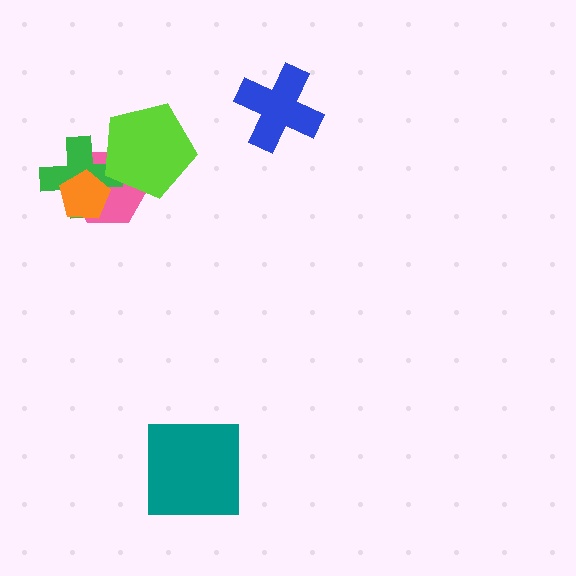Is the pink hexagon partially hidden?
Yes, it is partially covered by another shape.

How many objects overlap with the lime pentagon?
2 objects overlap with the lime pentagon.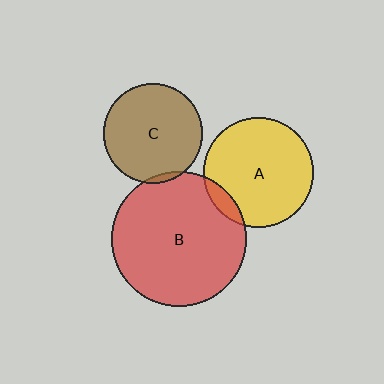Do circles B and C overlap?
Yes.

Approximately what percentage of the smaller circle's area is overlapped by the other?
Approximately 5%.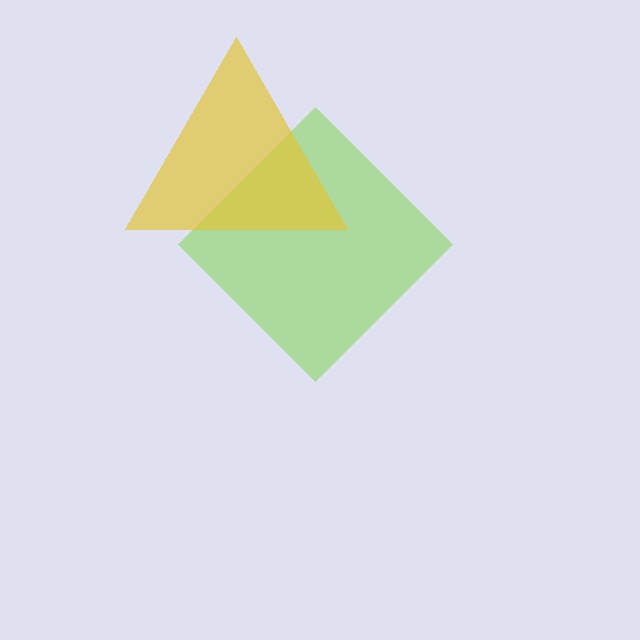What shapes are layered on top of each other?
The layered shapes are: a lime diamond, a yellow triangle.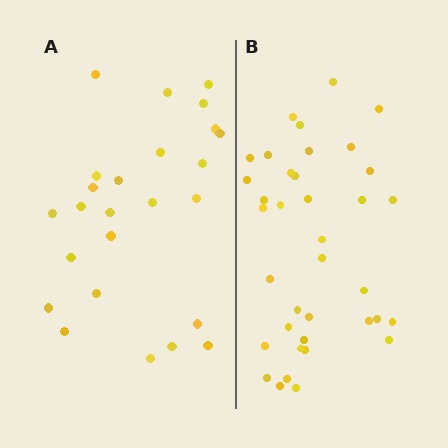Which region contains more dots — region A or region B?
Region B (the right region) has more dots.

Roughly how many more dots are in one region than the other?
Region B has roughly 12 or so more dots than region A.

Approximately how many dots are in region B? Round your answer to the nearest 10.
About 40 dots. (The exact count is 37, which rounds to 40.)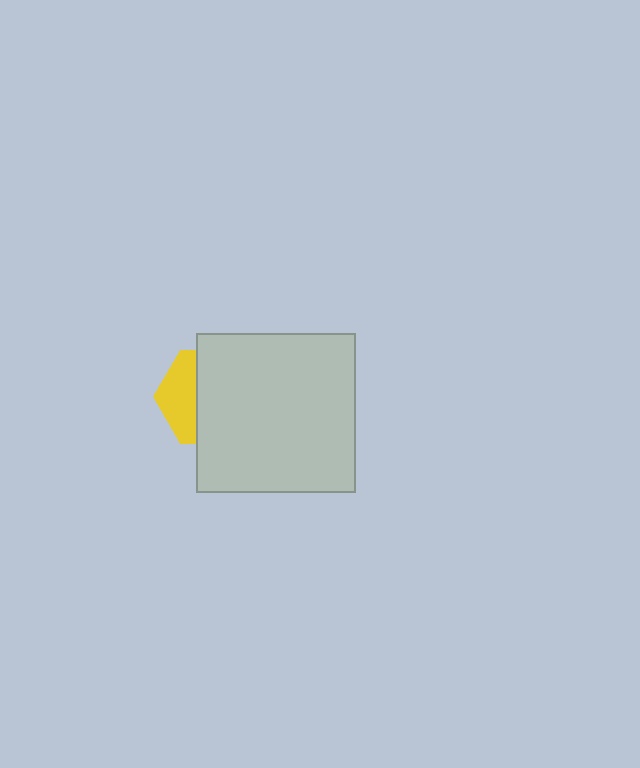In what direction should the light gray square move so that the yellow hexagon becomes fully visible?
The light gray square should move right. That is the shortest direction to clear the overlap and leave the yellow hexagon fully visible.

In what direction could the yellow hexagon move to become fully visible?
The yellow hexagon could move left. That would shift it out from behind the light gray square entirely.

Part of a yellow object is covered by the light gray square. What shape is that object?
It is a hexagon.